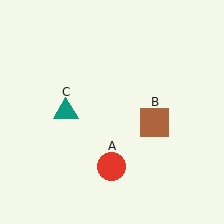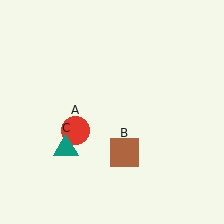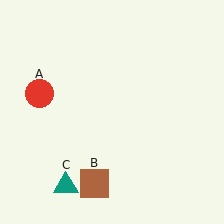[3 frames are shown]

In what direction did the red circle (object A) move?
The red circle (object A) moved up and to the left.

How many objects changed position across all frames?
3 objects changed position: red circle (object A), brown square (object B), teal triangle (object C).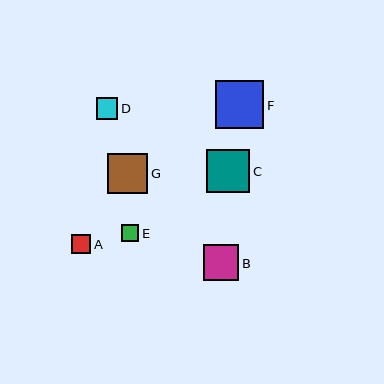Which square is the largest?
Square F is the largest with a size of approximately 48 pixels.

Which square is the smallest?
Square E is the smallest with a size of approximately 17 pixels.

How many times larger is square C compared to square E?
Square C is approximately 2.6 times the size of square E.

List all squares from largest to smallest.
From largest to smallest: F, C, G, B, D, A, E.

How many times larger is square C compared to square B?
Square C is approximately 1.2 times the size of square B.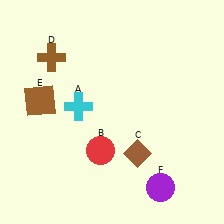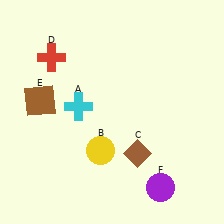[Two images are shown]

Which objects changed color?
B changed from red to yellow. D changed from brown to red.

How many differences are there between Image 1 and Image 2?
There are 2 differences between the two images.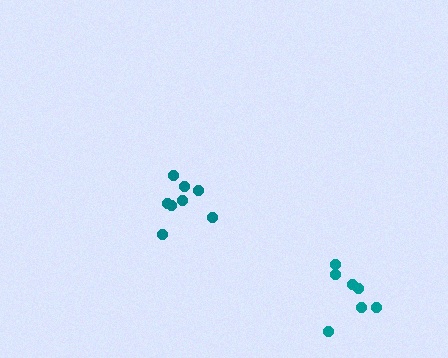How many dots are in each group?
Group 1: 7 dots, Group 2: 8 dots (15 total).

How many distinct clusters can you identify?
There are 2 distinct clusters.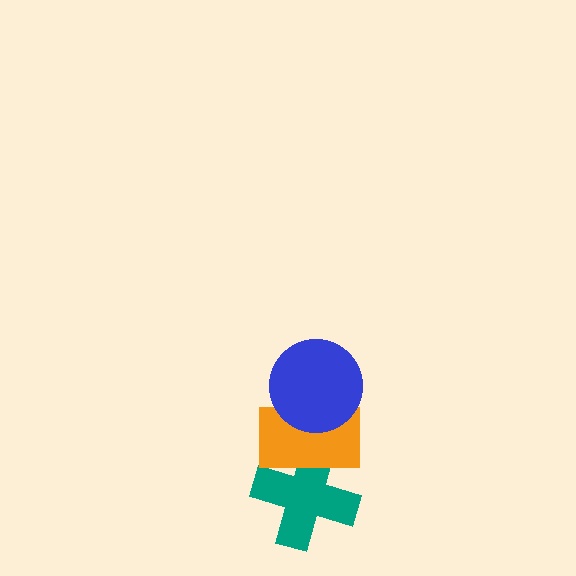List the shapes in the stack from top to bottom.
From top to bottom: the blue circle, the orange rectangle, the teal cross.